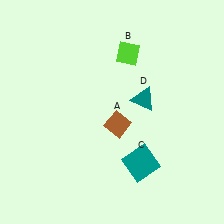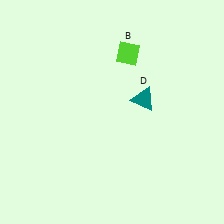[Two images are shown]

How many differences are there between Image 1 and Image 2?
There are 2 differences between the two images.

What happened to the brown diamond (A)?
The brown diamond (A) was removed in Image 2. It was in the bottom-right area of Image 1.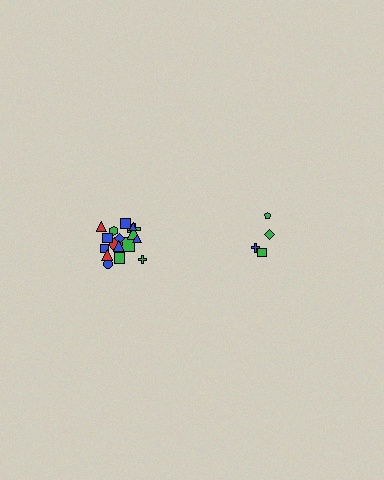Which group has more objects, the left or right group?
The left group.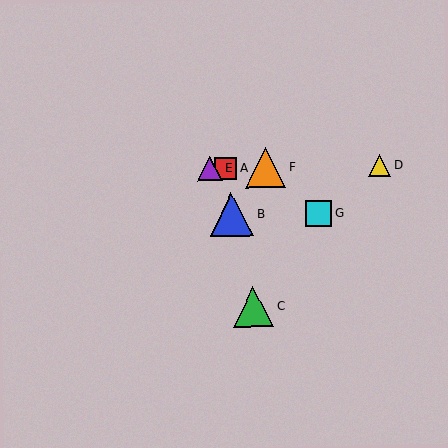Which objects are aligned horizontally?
Objects A, D, E, F are aligned horizontally.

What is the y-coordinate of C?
Object C is at y≈307.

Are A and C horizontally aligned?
No, A is at y≈168 and C is at y≈307.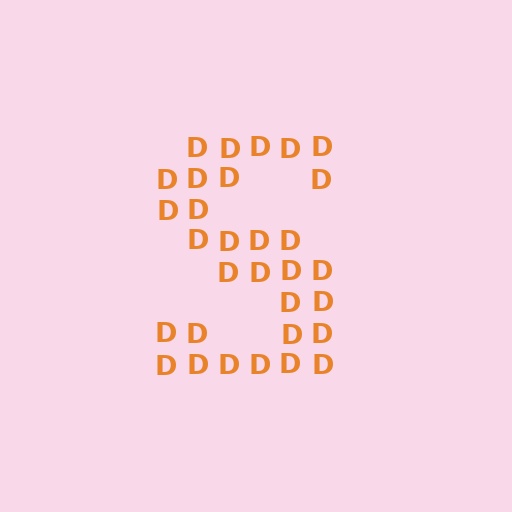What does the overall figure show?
The overall figure shows the letter S.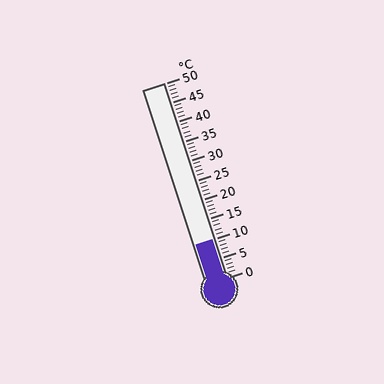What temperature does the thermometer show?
The thermometer shows approximately 10°C.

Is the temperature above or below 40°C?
The temperature is below 40°C.